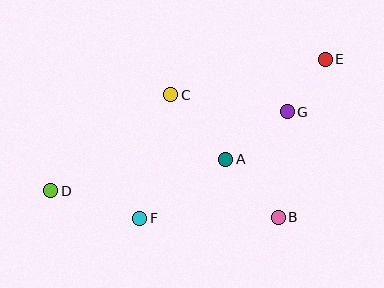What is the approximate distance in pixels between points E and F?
The distance between E and F is approximately 245 pixels.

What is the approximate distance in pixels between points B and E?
The distance between B and E is approximately 165 pixels.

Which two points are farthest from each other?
Points D and E are farthest from each other.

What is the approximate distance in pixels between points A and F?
The distance between A and F is approximately 105 pixels.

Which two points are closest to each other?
Points E and G are closest to each other.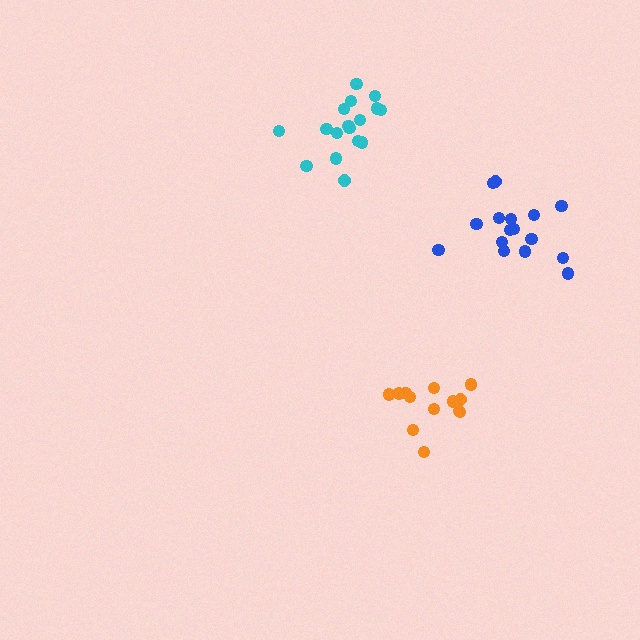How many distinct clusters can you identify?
There are 3 distinct clusters.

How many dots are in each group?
Group 1: 16 dots, Group 2: 17 dots, Group 3: 13 dots (46 total).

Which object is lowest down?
The orange cluster is bottommost.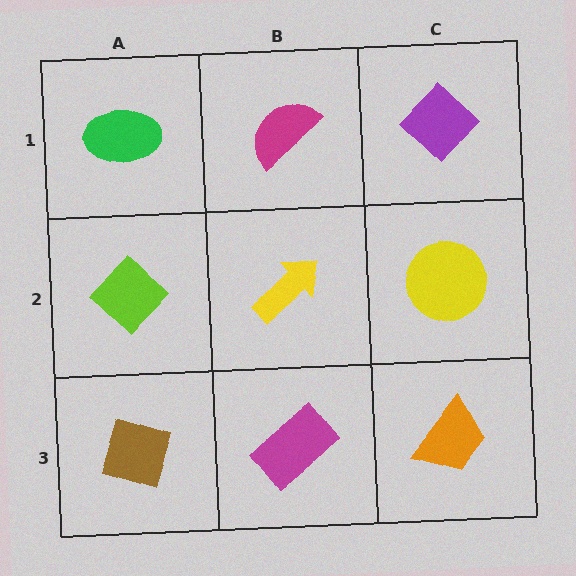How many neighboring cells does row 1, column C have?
2.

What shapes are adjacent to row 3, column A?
A lime diamond (row 2, column A), a magenta rectangle (row 3, column B).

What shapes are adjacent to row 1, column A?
A lime diamond (row 2, column A), a magenta semicircle (row 1, column B).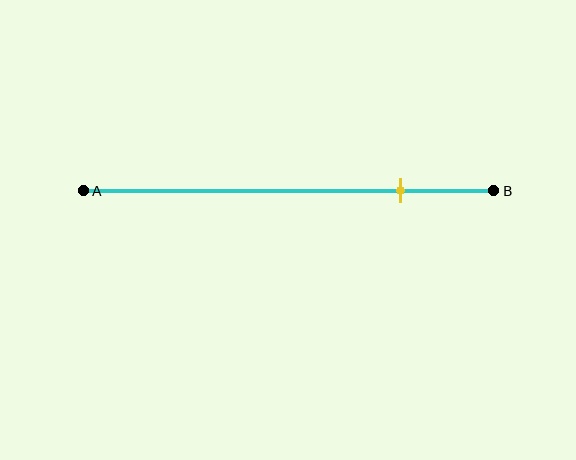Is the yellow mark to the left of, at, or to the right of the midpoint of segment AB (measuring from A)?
The yellow mark is to the right of the midpoint of segment AB.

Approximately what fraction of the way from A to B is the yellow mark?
The yellow mark is approximately 75% of the way from A to B.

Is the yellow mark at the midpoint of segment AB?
No, the mark is at about 75% from A, not at the 50% midpoint.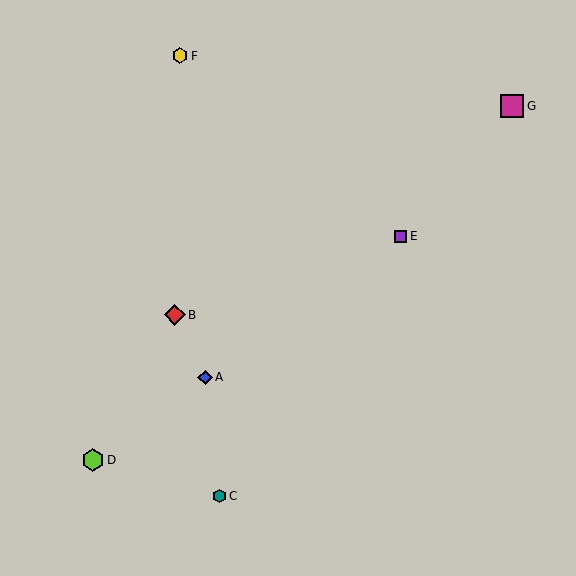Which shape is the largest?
The magenta square (labeled G) is the largest.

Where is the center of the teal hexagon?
The center of the teal hexagon is at (219, 496).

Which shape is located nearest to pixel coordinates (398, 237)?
The purple square (labeled E) at (401, 236) is nearest to that location.